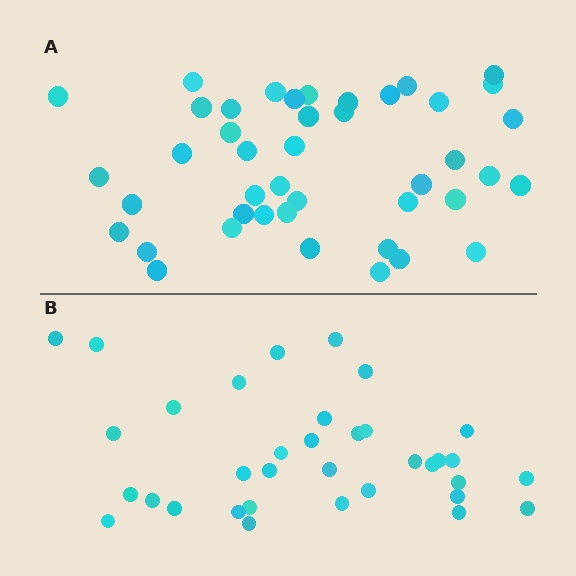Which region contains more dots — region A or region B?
Region A (the top region) has more dots.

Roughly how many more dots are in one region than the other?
Region A has roughly 8 or so more dots than region B.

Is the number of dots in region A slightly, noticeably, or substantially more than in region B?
Region A has only slightly more — the two regions are fairly close. The ratio is roughly 1.2 to 1.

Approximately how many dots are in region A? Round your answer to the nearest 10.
About 40 dots. (The exact count is 43, which rounds to 40.)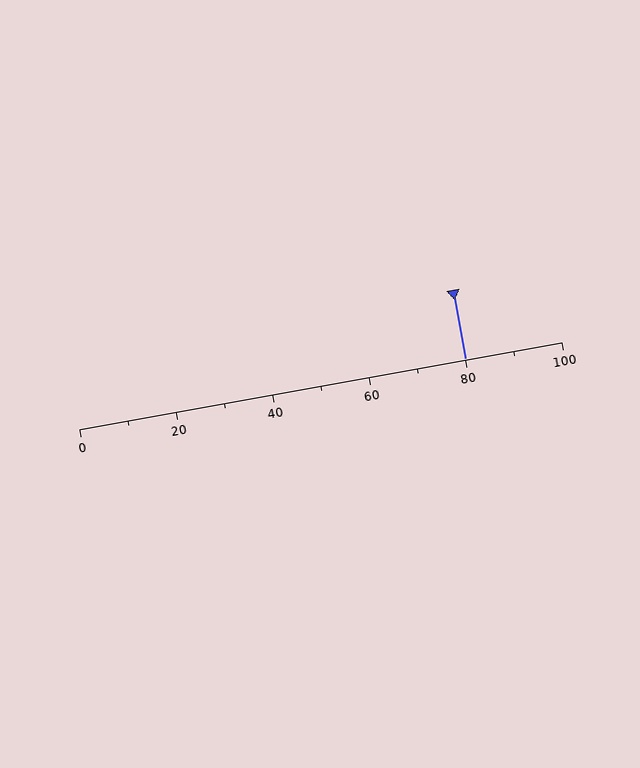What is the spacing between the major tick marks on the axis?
The major ticks are spaced 20 apart.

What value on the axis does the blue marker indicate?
The marker indicates approximately 80.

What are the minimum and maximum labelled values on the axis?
The axis runs from 0 to 100.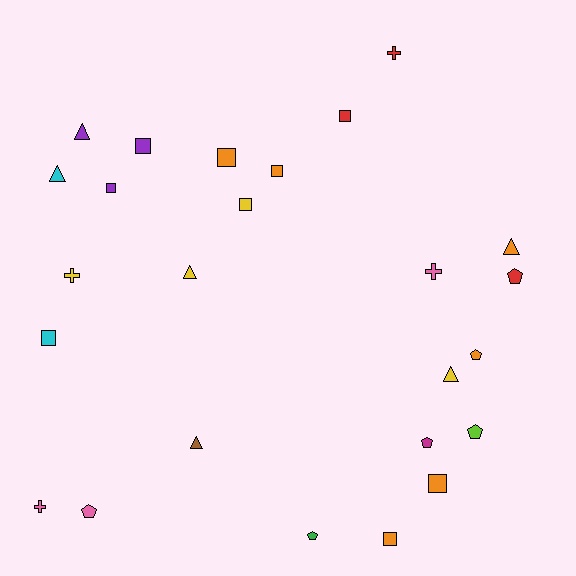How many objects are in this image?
There are 25 objects.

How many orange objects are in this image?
There are 6 orange objects.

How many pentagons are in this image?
There are 6 pentagons.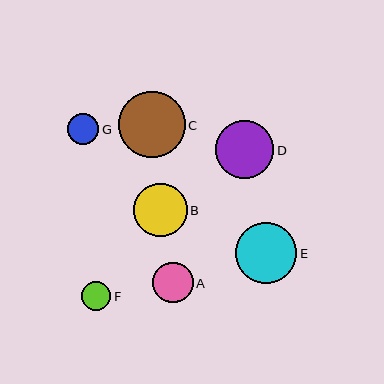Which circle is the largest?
Circle C is the largest with a size of approximately 67 pixels.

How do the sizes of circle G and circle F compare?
Circle G and circle F are approximately the same size.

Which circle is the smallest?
Circle F is the smallest with a size of approximately 29 pixels.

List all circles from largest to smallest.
From largest to smallest: C, E, D, B, A, G, F.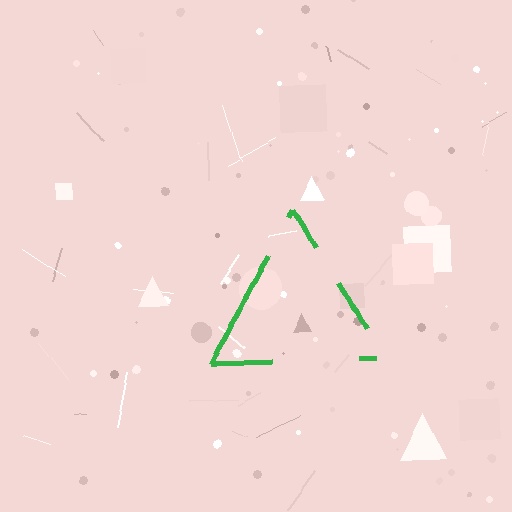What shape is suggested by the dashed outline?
The dashed outline suggests a triangle.